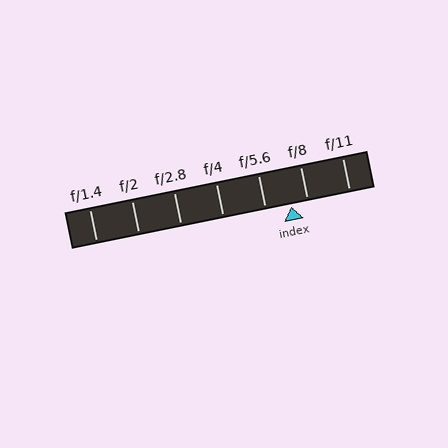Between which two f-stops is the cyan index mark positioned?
The index mark is between f/5.6 and f/8.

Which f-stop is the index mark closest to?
The index mark is closest to f/8.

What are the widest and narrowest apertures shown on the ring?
The widest aperture shown is f/1.4 and the narrowest is f/11.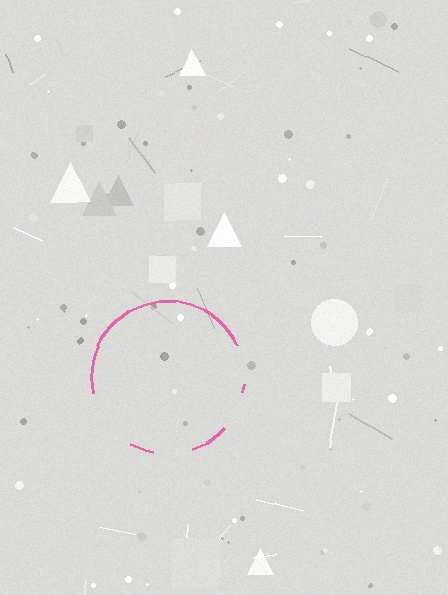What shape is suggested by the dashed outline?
The dashed outline suggests a circle.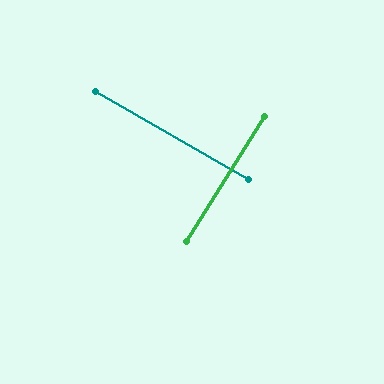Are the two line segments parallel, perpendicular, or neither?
Perpendicular — they meet at approximately 88°.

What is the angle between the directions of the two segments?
Approximately 88 degrees.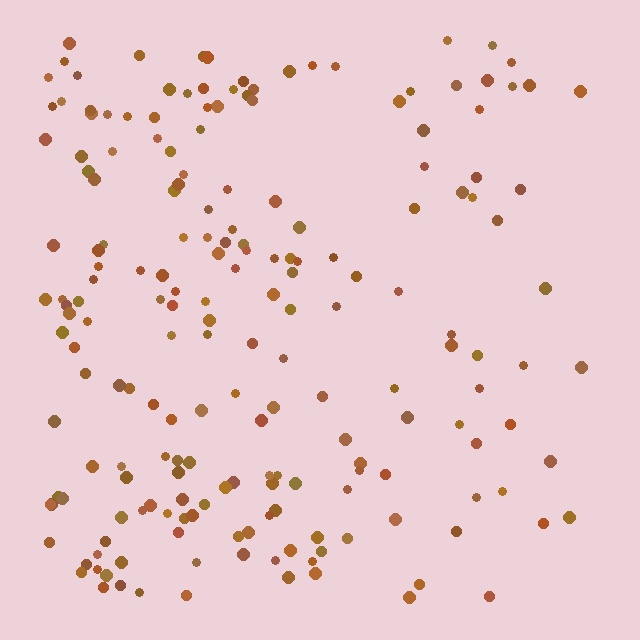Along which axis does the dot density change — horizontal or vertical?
Horizontal.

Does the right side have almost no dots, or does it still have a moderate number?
Still a moderate number, just noticeably fewer than the left.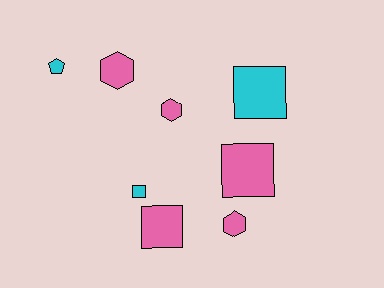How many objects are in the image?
There are 8 objects.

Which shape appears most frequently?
Square, with 4 objects.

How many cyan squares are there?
There are 2 cyan squares.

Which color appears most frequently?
Pink, with 5 objects.